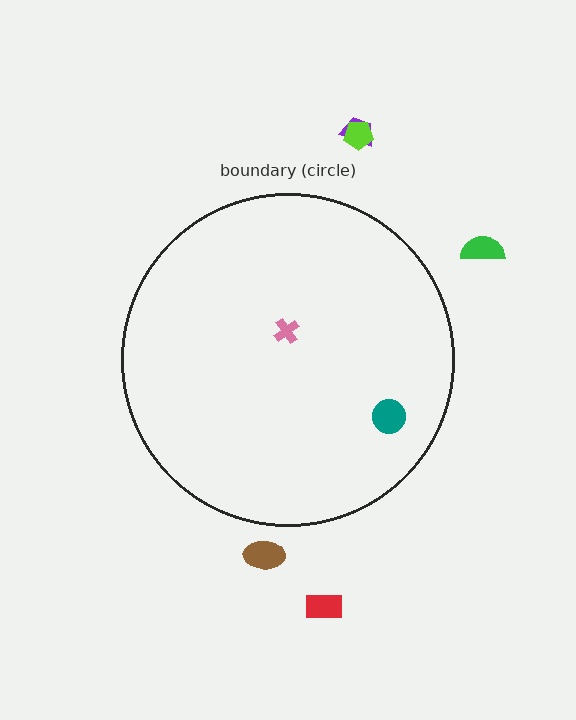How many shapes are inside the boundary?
2 inside, 5 outside.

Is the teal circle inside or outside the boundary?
Inside.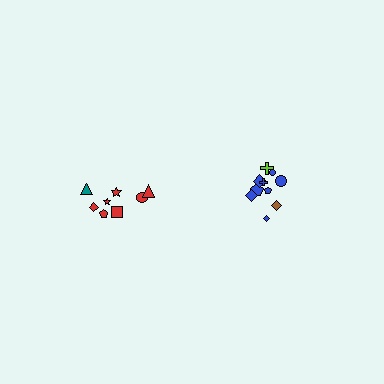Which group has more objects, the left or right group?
The right group.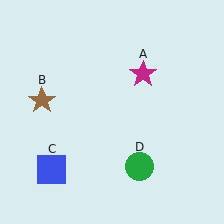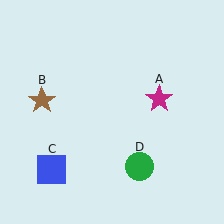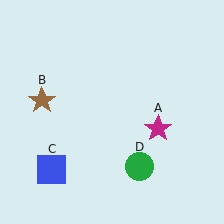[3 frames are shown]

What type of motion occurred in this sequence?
The magenta star (object A) rotated clockwise around the center of the scene.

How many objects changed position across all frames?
1 object changed position: magenta star (object A).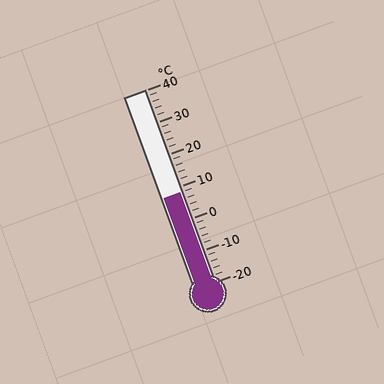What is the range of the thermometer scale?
The thermometer scale ranges from -20°C to 40°C.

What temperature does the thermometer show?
The thermometer shows approximately 8°C.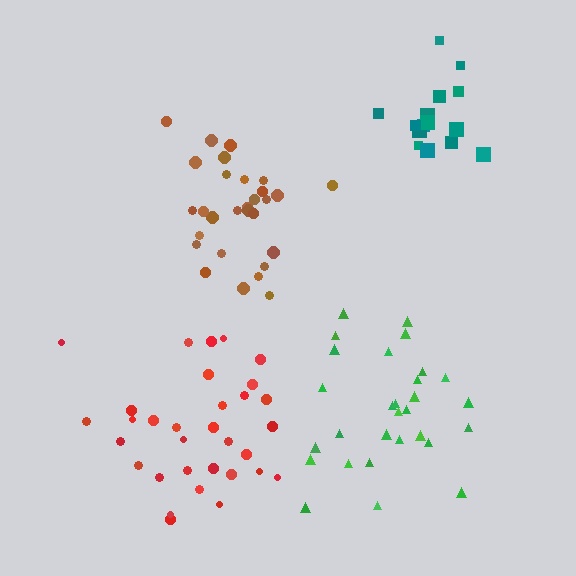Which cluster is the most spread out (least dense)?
Green.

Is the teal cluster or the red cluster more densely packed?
Teal.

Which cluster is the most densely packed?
Brown.